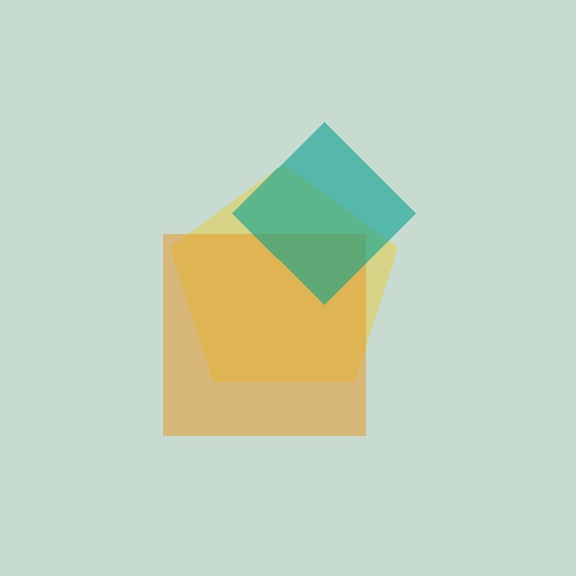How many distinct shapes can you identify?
There are 3 distinct shapes: a yellow pentagon, an orange square, a teal diamond.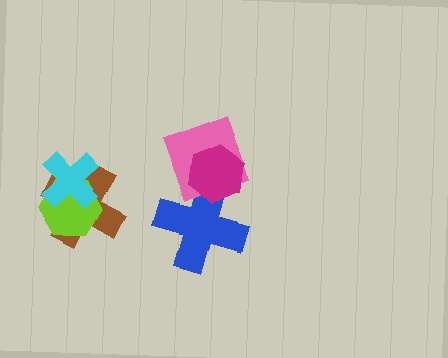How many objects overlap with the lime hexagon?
2 objects overlap with the lime hexagon.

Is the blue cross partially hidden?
Yes, it is partially covered by another shape.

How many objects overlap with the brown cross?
2 objects overlap with the brown cross.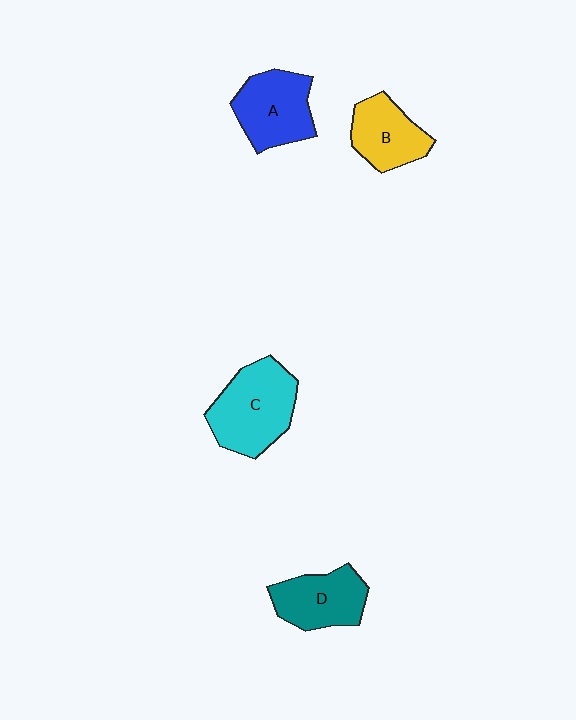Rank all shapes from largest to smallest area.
From largest to smallest: C (cyan), A (blue), D (teal), B (yellow).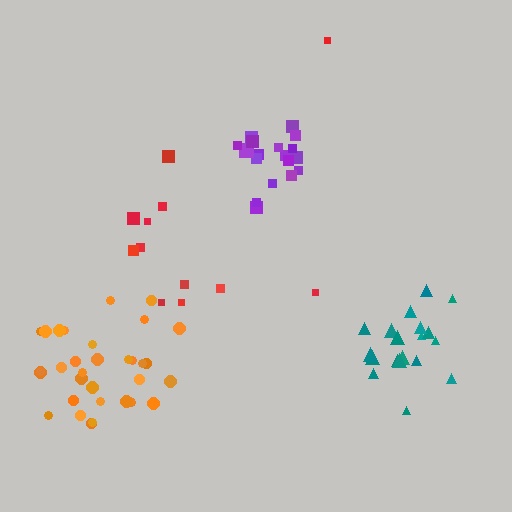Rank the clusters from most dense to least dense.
purple, orange, teal, red.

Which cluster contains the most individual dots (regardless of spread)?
Orange (33).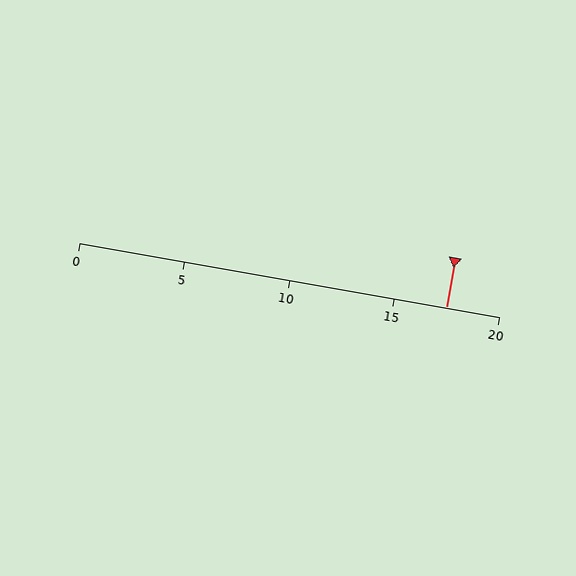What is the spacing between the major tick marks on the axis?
The major ticks are spaced 5 apart.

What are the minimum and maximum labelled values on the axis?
The axis runs from 0 to 20.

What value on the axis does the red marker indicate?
The marker indicates approximately 17.5.